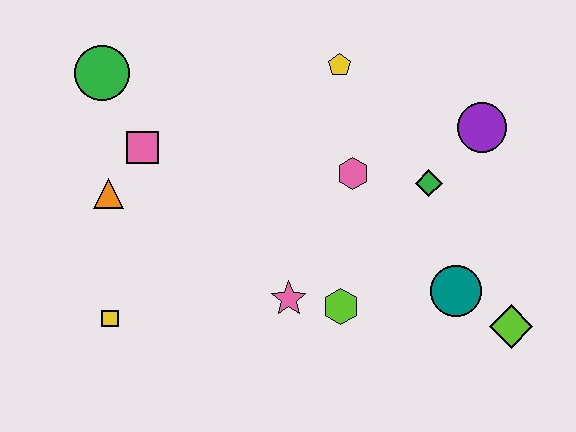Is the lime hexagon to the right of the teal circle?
No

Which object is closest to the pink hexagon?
The green diamond is closest to the pink hexagon.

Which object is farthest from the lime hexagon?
The green circle is farthest from the lime hexagon.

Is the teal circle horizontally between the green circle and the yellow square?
No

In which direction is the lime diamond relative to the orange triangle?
The lime diamond is to the right of the orange triangle.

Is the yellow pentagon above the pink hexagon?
Yes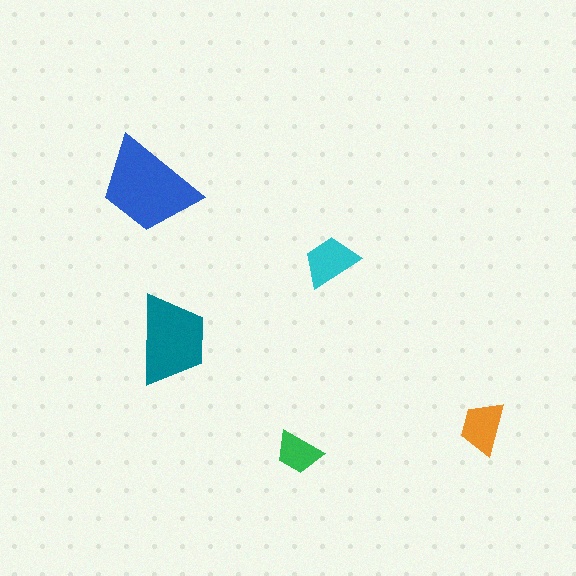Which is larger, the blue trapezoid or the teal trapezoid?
The blue one.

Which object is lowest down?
The green trapezoid is bottommost.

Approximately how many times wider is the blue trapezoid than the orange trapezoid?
About 2 times wider.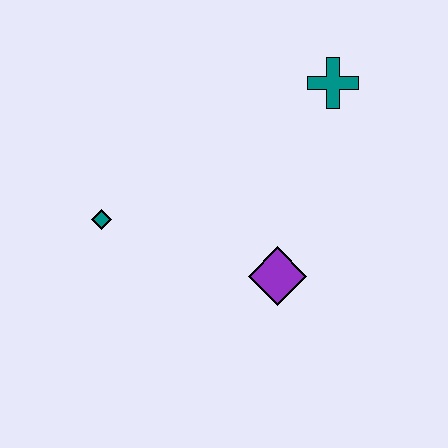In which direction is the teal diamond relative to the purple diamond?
The teal diamond is to the left of the purple diamond.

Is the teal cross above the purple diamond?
Yes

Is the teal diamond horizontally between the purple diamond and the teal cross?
No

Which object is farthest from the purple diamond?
The teal cross is farthest from the purple diamond.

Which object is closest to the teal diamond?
The purple diamond is closest to the teal diamond.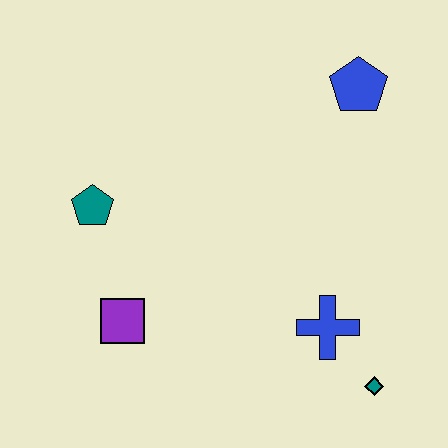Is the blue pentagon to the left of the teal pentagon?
No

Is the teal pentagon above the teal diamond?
Yes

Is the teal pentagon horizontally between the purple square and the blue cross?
No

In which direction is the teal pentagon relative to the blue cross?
The teal pentagon is to the left of the blue cross.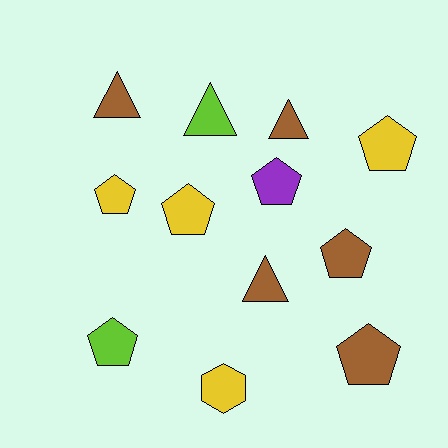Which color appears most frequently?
Brown, with 5 objects.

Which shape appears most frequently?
Pentagon, with 7 objects.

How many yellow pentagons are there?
There are 3 yellow pentagons.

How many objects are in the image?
There are 12 objects.